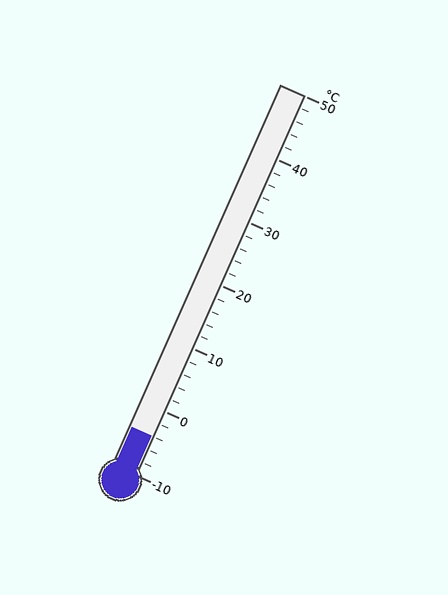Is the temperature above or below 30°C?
The temperature is below 30°C.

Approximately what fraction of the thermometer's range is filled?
The thermometer is filled to approximately 10% of its range.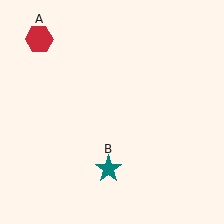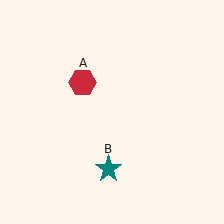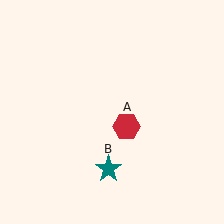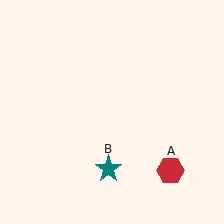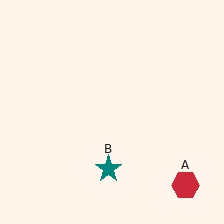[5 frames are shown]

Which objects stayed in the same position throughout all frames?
Teal star (object B) remained stationary.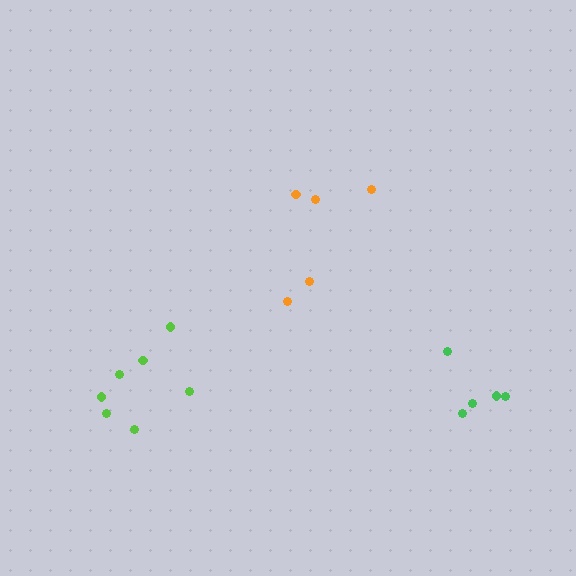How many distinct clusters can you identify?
There are 3 distinct clusters.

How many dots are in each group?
Group 1: 5 dots, Group 2: 7 dots, Group 3: 5 dots (17 total).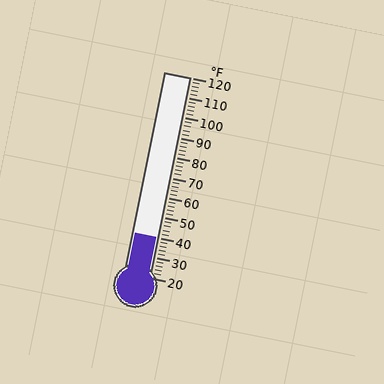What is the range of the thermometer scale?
The thermometer scale ranges from 20°F to 120°F.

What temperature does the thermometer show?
The thermometer shows approximately 40°F.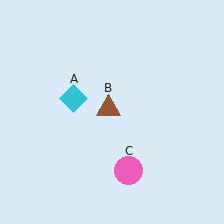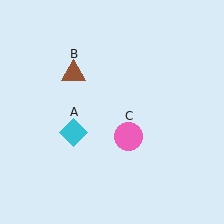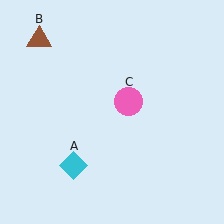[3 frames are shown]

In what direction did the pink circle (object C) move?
The pink circle (object C) moved up.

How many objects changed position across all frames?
3 objects changed position: cyan diamond (object A), brown triangle (object B), pink circle (object C).